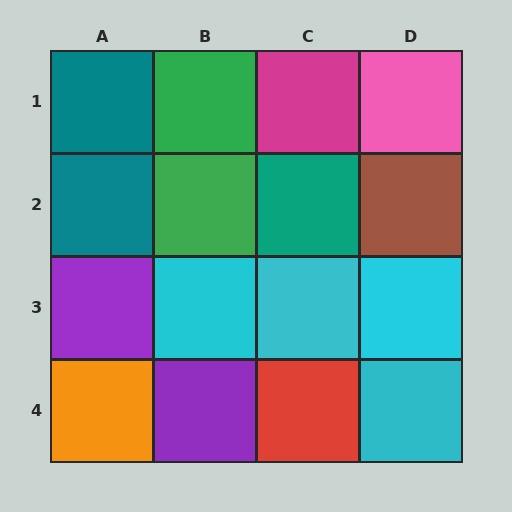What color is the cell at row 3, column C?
Cyan.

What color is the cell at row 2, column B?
Green.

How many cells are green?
2 cells are green.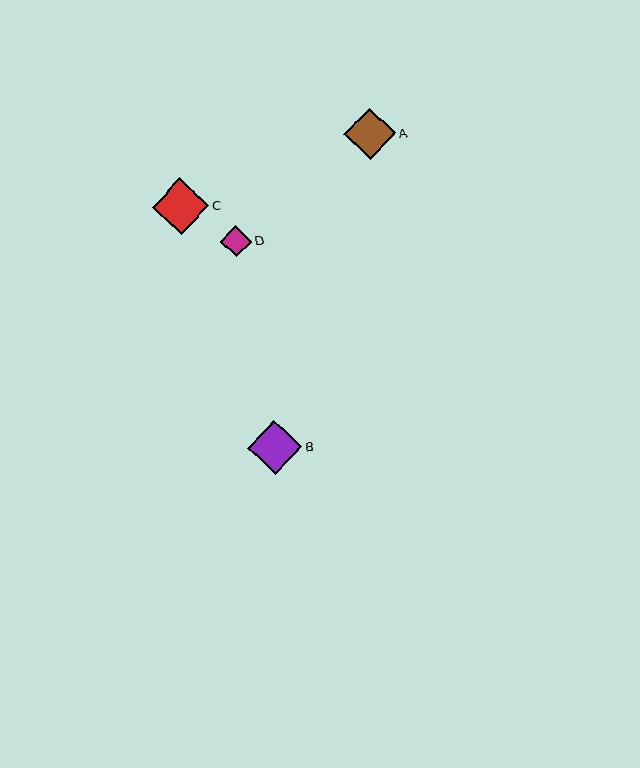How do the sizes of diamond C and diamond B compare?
Diamond C and diamond B are approximately the same size.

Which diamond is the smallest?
Diamond D is the smallest with a size of approximately 31 pixels.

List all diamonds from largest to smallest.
From largest to smallest: C, B, A, D.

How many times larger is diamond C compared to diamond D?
Diamond C is approximately 1.8 times the size of diamond D.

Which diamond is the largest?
Diamond C is the largest with a size of approximately 57 pixels.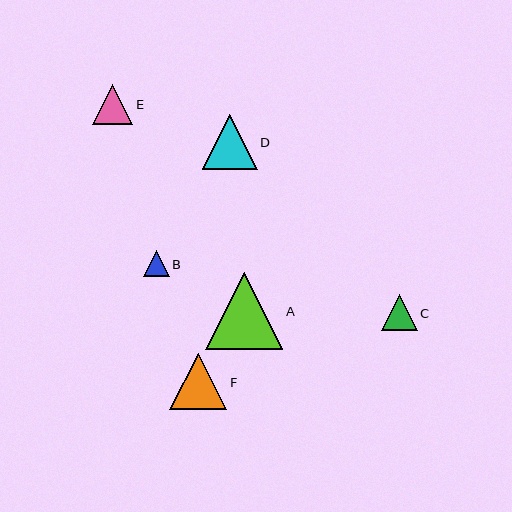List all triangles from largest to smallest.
From largest to smallest: A, F, D, E, C, B.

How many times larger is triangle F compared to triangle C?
Triangle F is approximately 1.6 times the size of triangle C.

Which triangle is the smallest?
Triangle B is the smallest with a size of approximately 26 pixels.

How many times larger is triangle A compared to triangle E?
Triangle A is approximately 1.9 times the size of triangle E.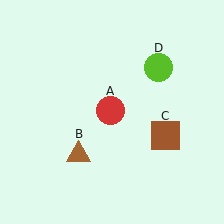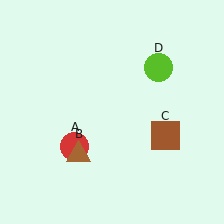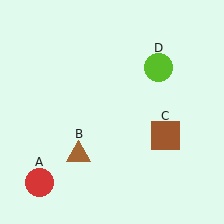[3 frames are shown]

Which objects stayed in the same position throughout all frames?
Brown triangle (object B) and brown square (object C) and lime circle (object D) remained stationary.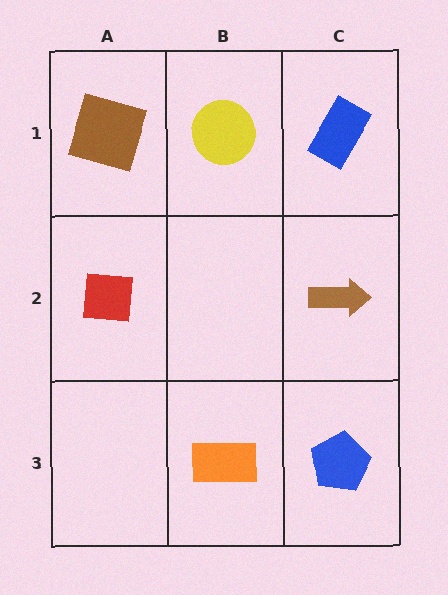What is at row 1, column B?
A yellow circle.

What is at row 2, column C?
A brown arrow.